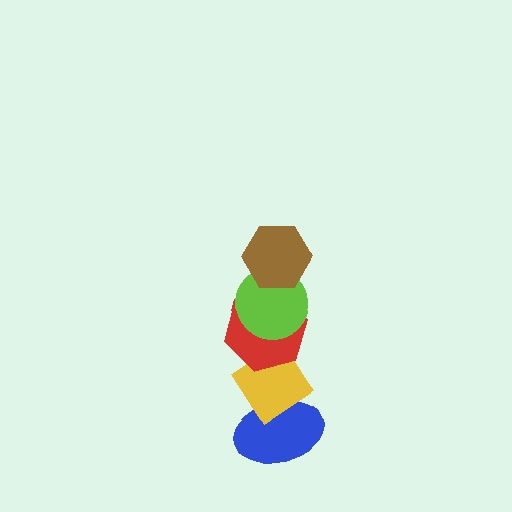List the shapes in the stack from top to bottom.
From top to bottom: the brown hexagon, the lime circle, the red hexagon, the yellow diamond, the blue ellipse.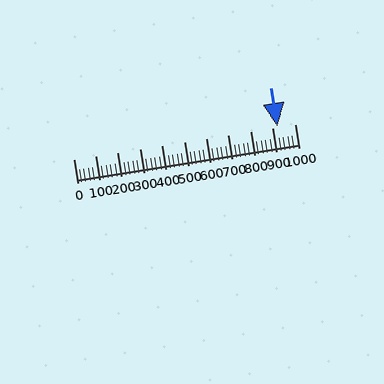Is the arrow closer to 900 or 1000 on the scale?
The arrow is closer to 900.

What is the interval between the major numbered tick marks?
The major tick marks are spaced 100 units apart.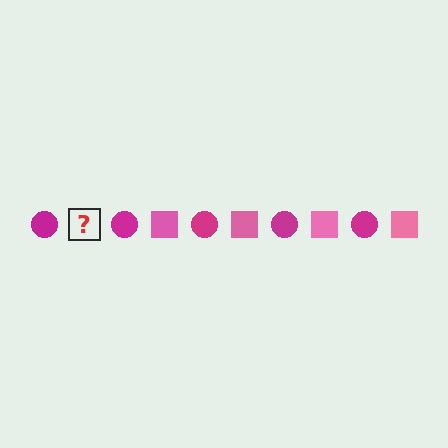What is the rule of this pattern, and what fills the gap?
The rule is that the pattern alternates between magenta circle and pink square. The gap should be filled with a pink square.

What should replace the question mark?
The question mark should be replaced with a pink square.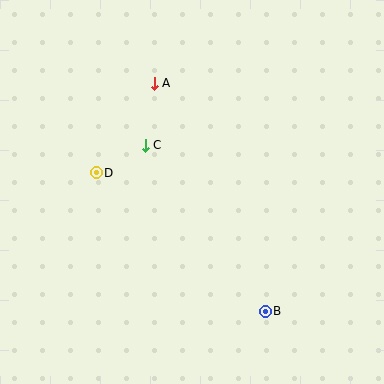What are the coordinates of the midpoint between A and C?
The midpoint between A and C is at (150, 114).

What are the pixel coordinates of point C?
Point C is at (145, 145).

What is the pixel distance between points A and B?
The distance between A and B is 253 pixels.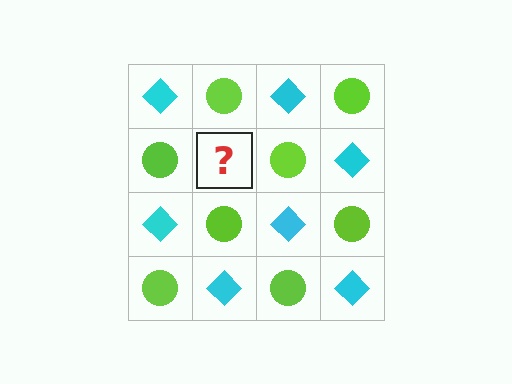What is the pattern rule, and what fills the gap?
The rule is that it alternates cyan diamond and lime circle in a checkerboard pattern. The gap should be filled with a cyan diamond.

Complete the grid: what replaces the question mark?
The question mark should be replaced with a cyan diamond.